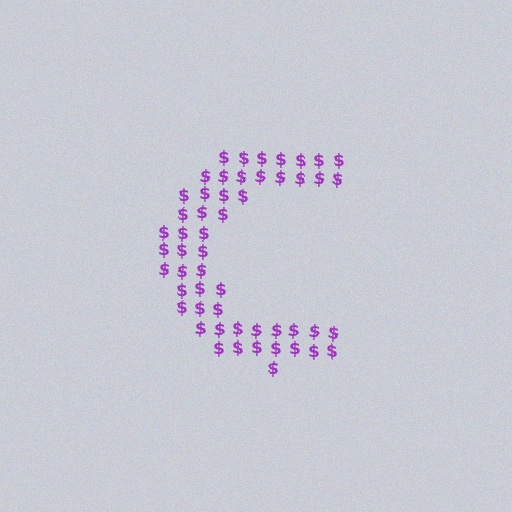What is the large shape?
The large shape is the letter C.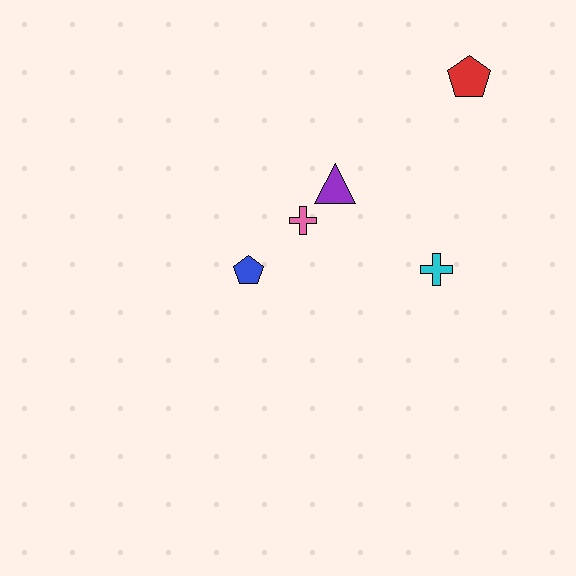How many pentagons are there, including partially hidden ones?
There are 2 pentagons.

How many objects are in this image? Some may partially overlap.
There are 5 objects.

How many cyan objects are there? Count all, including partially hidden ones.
There is 1 cyan object.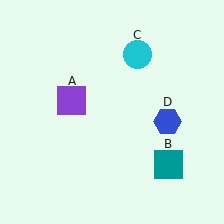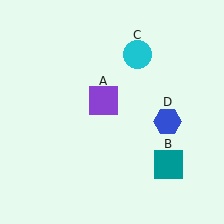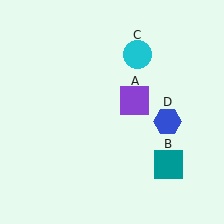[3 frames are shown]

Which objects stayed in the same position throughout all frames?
Teal square (object B) and cyan circle (object C) and blue hexagon (object D) remained stationary.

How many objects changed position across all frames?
1 object changed position: purple square (object A).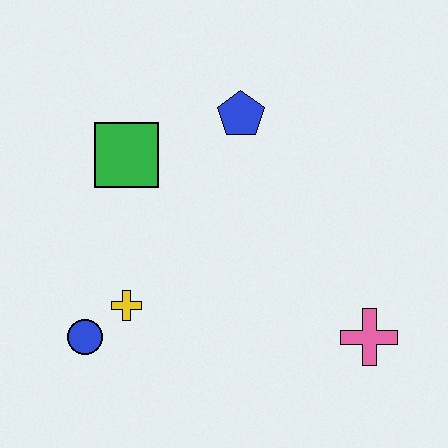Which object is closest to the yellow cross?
The blue circle is closest to the yellow cross.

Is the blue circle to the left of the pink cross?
Yes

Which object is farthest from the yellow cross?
The pink cross is farthest from the yellow cross.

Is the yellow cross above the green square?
No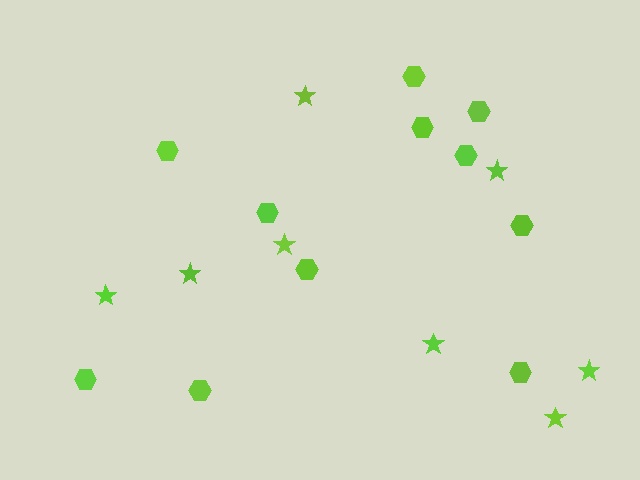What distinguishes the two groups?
There are 2 groups: one group of hexagons (11) and one group of stars (8).